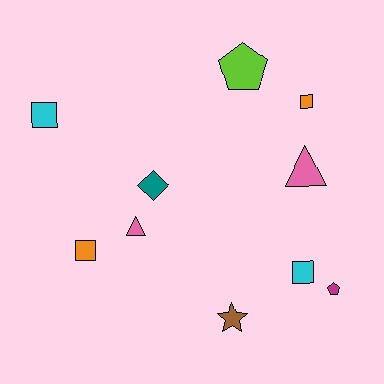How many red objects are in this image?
There are no red objects.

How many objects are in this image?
There are 10 objects.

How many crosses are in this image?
There are no crosses.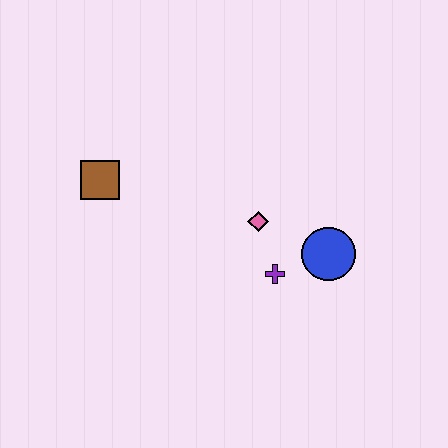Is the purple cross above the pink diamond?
No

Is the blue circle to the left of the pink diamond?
No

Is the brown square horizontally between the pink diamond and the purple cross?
No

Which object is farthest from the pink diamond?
The brown square is farthest from the pink diamond.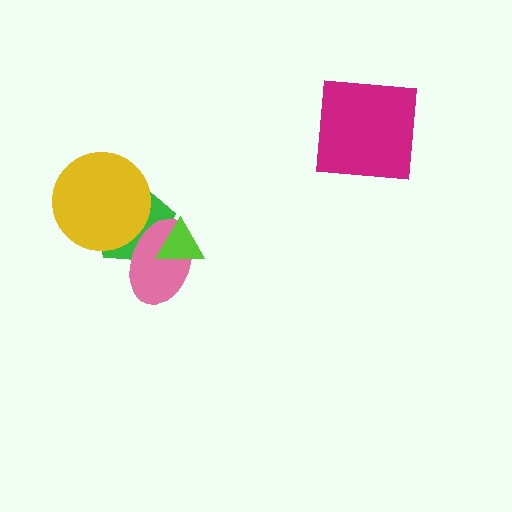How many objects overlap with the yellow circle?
1 object overlaps with the yellow circle.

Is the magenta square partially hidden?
No, no other shape covers it.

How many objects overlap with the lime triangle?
2 objects overlap with the lime triangle.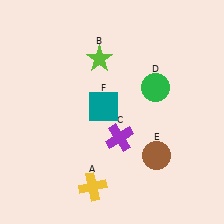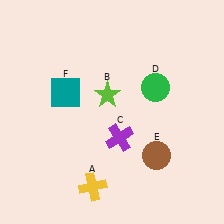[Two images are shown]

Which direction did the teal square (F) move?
The teal square (F) moved left.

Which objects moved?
The objects that moved are: the lime star (B), the teal square (F).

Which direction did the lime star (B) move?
The lime star (B) moved down.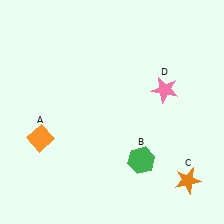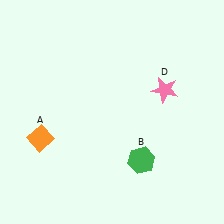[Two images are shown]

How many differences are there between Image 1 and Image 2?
There is 1 difference between the two images.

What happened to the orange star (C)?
The orange star (C) was removed in Image 2. It was in the bottom-right area of Image 1.